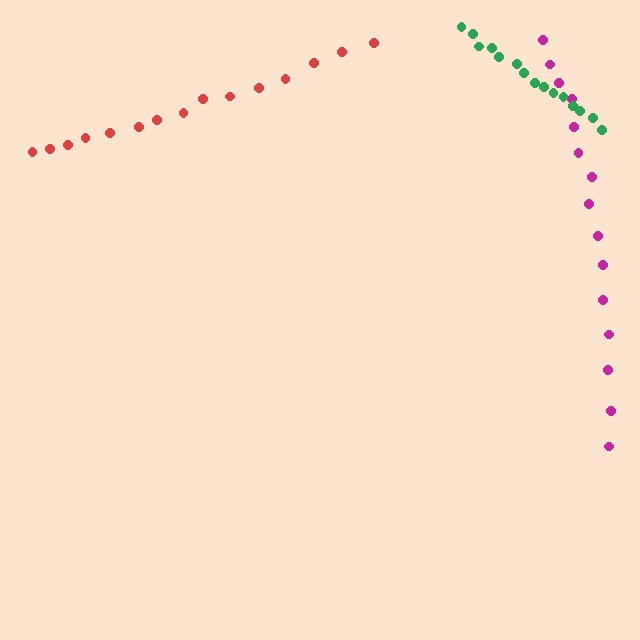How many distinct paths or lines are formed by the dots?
There are 3 distinct paths.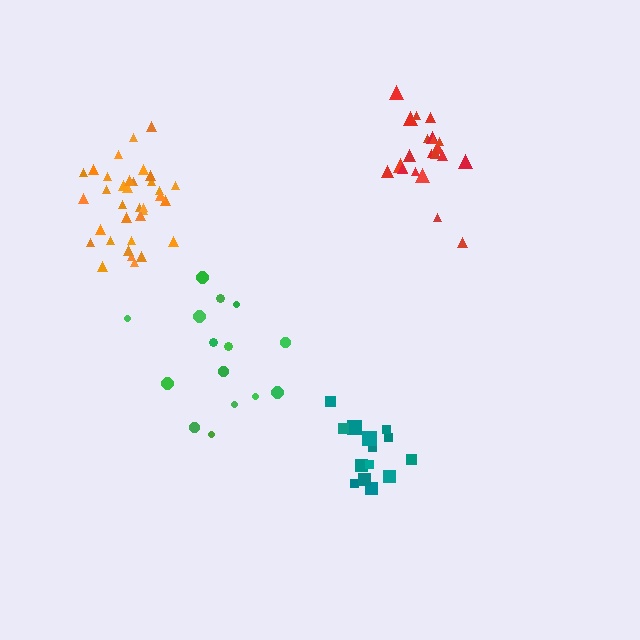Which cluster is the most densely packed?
Orange.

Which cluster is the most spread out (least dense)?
Green.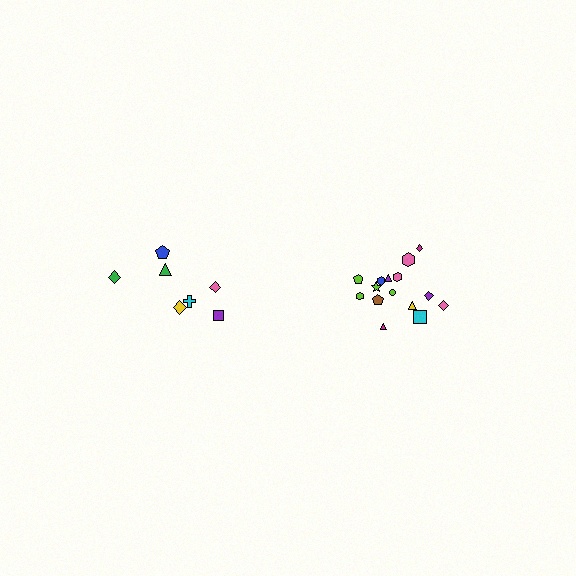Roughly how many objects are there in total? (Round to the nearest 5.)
Roughly 20 objects in total.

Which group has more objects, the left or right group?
The right group.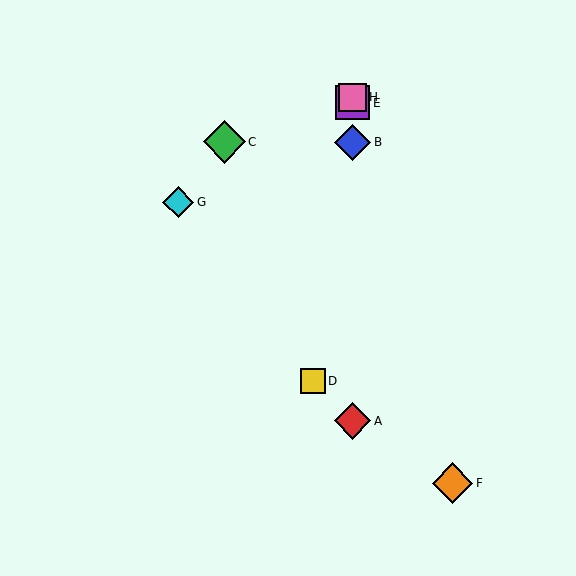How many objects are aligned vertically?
4 objects (A, B, E, H) are aligned vertically.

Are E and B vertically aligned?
Yes, both are at x≈353.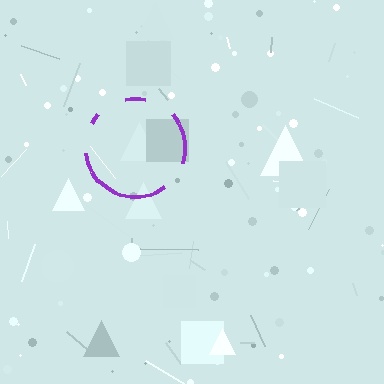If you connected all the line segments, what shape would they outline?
They would outline a circle.